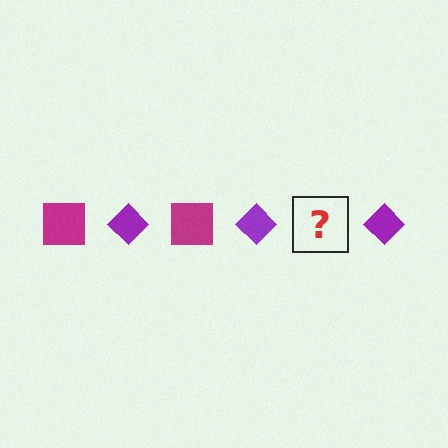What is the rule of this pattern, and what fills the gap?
The rule is that the pattern alternates between magenta square and purple diamond. The gap should be filled with a magenta square.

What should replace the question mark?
The question mark should be replaced with a magenta square.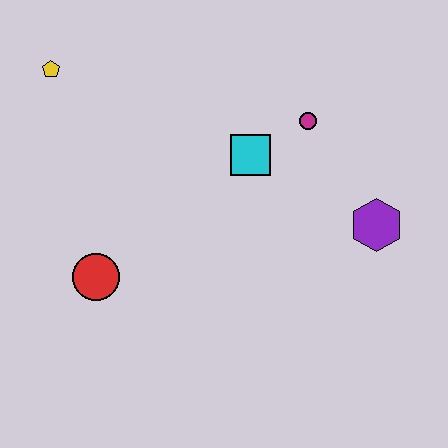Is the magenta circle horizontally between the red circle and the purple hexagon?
Yes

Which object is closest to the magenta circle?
The cyan square is closest to the magenta circle.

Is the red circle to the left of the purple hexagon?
Yes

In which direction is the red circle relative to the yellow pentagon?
The red circle is below the yellow pentagon.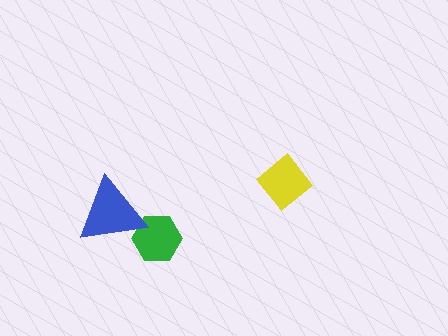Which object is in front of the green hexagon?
The blue triangle is in front of the green hexagon.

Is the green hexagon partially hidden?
Yes, it is partially covered by another shape.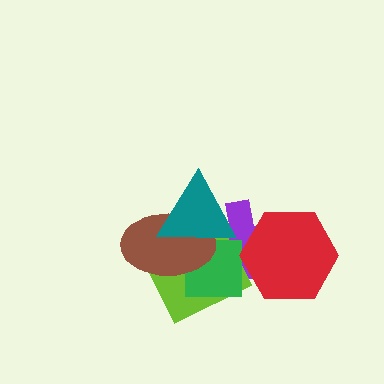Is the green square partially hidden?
Yes, it is partially covered by another shape.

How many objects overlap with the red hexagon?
1 object overlaps with the red hexagon.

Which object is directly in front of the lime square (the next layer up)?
The green square is directly in front of the lime square.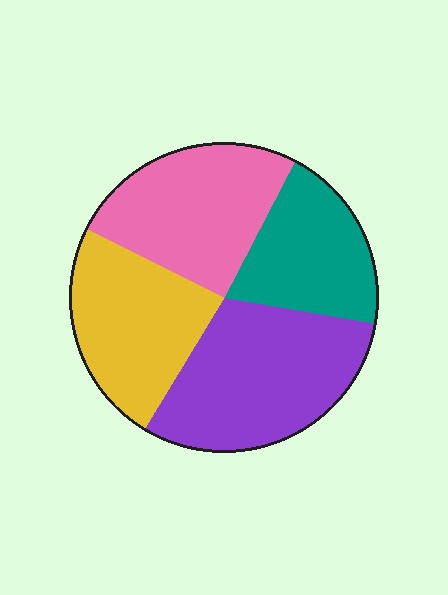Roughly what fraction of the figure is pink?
Pink takes up about one quarter (1/4) of the figure.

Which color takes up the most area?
Purple, at roughly 30%.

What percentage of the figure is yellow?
Yellow covers about 25% of the figure.